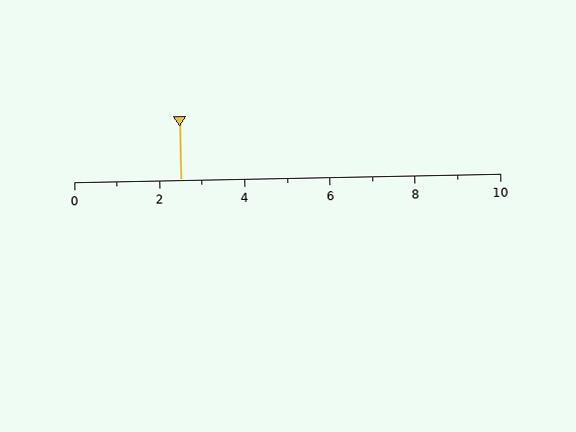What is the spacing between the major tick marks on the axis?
The major ticks are spaced 2 apart.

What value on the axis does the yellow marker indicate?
The marker indicates approximately 2.5.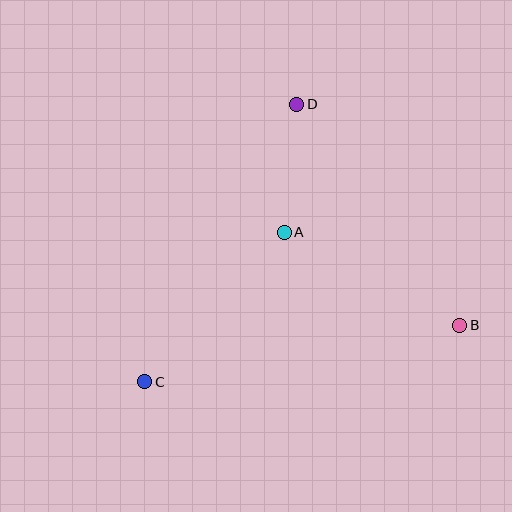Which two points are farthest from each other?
Points B and C are farthest from each other.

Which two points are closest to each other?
Points A and D are closest to each other.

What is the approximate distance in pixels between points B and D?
The distance between B and D is approximately 275 pixels.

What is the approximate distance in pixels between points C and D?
The distance between C and D is approximately 317 pixels.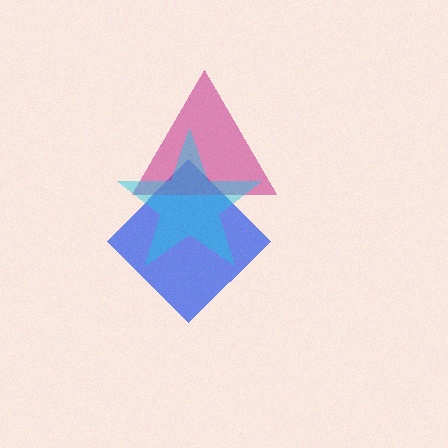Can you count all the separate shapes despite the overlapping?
Yes, there are 3 separate shapes.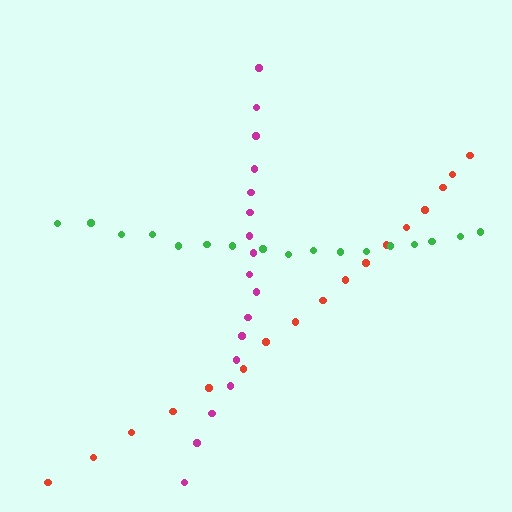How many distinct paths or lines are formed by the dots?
There are 3 distinct paths.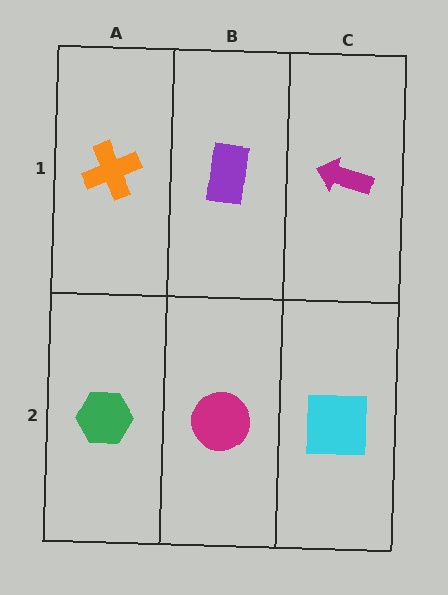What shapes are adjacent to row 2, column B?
A purple rectangle (row 1, column B), a green hexagon (row 2, column A), a cyan square (row 2, column C).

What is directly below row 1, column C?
A cyan square.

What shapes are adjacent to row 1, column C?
A cyan square (row 2, column C), a purple rectangle (row 1, column B).